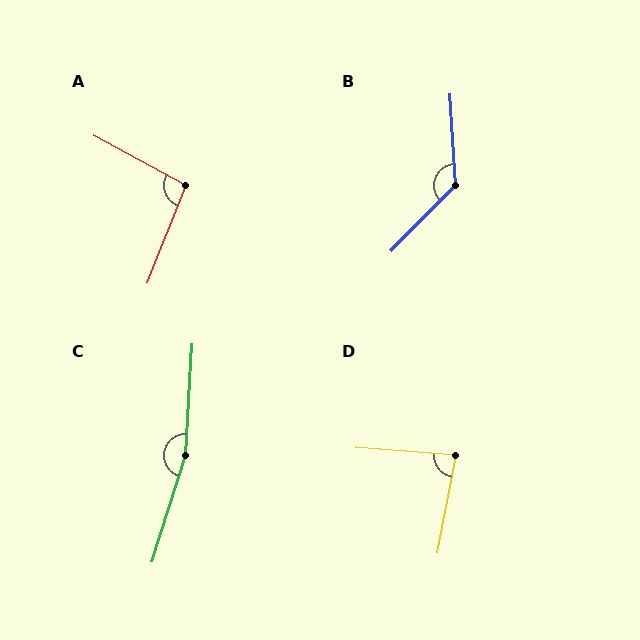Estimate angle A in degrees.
Approximately 97 degrees.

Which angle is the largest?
C, at approximately 166 degrees.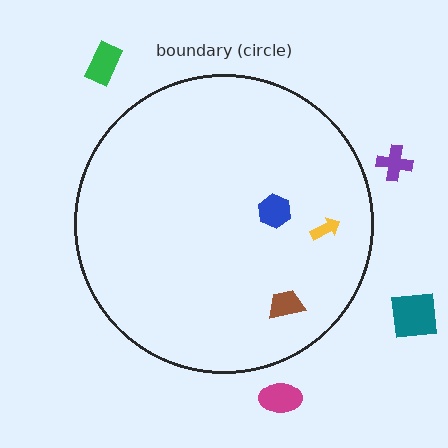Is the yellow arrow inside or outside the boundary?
Inside.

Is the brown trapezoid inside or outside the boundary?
Inside.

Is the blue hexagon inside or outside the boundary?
Inside.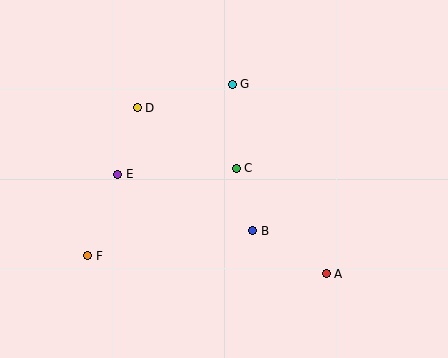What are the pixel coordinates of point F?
Point F is at (88, 256).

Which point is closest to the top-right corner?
Point G is closest to the top-right corner.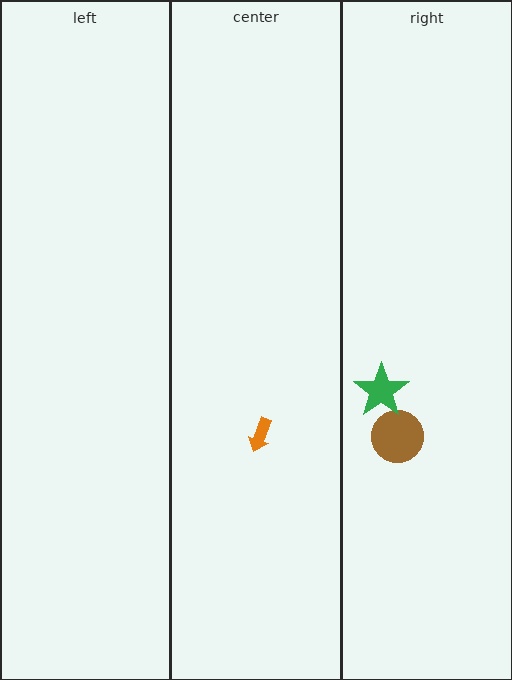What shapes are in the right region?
The brown circle, the green star.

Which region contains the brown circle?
The right region.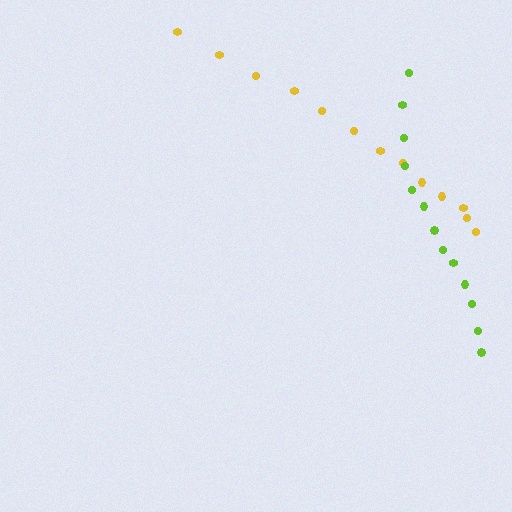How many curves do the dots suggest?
There are 2 distinct paths.